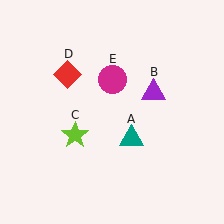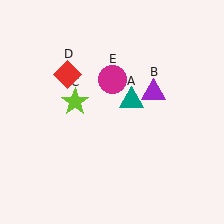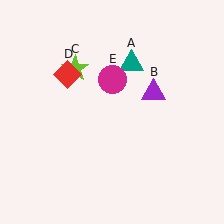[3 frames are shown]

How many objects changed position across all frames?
2 objects changed position: teal triangle (object A), lime star (object C).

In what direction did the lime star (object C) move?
The lime star (object C) moved up.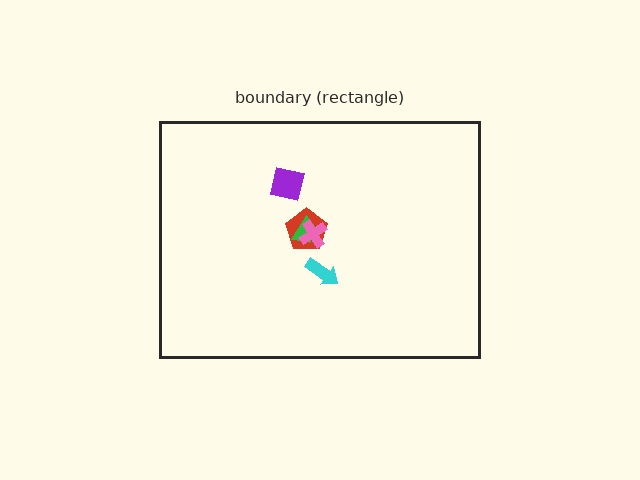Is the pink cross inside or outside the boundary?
Inside.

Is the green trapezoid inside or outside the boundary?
Inside.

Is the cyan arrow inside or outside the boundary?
Inside.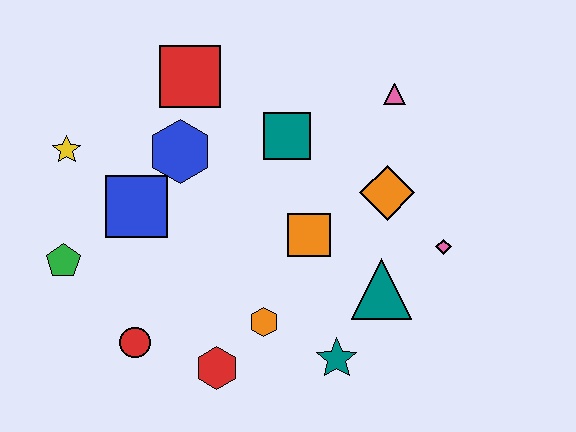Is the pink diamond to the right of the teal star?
Yes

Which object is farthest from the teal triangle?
The yellow star is farthest from the teal triangle.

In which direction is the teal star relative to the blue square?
The teal star is to the right of the blue square.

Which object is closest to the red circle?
The red hexagon is closest to the red circle.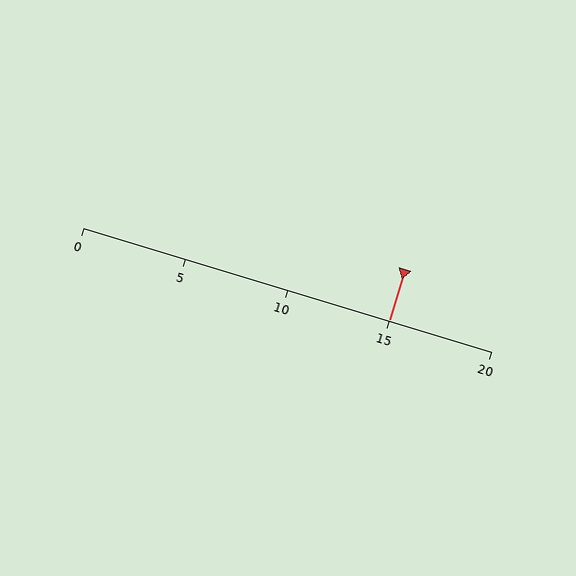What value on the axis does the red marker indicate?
The marker indicates approximately 15.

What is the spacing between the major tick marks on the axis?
The major ticks are spaced 5 apart.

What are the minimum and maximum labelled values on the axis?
The axis runs from 0 to 20.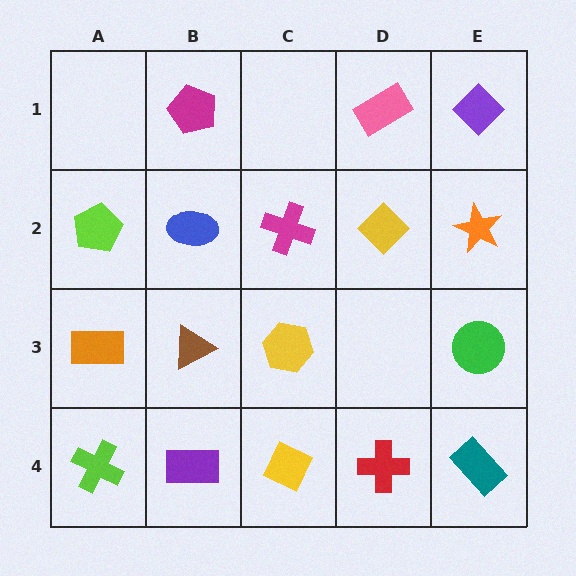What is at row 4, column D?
A red cross.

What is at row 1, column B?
A magenta pentagon.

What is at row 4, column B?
A purple rectangle.